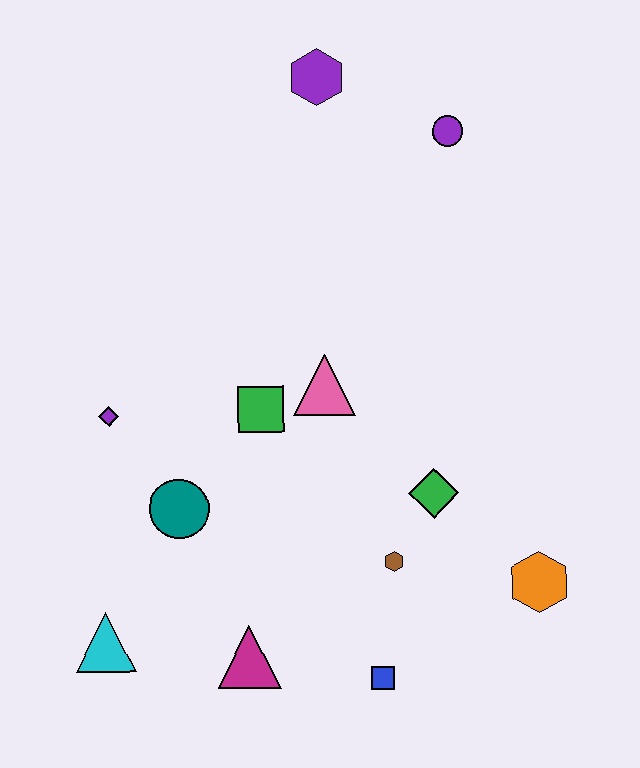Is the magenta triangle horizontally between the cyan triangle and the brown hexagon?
Yes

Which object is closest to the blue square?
The brown hexagon is closest to the blue square.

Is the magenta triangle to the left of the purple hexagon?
Yes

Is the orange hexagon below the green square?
Yes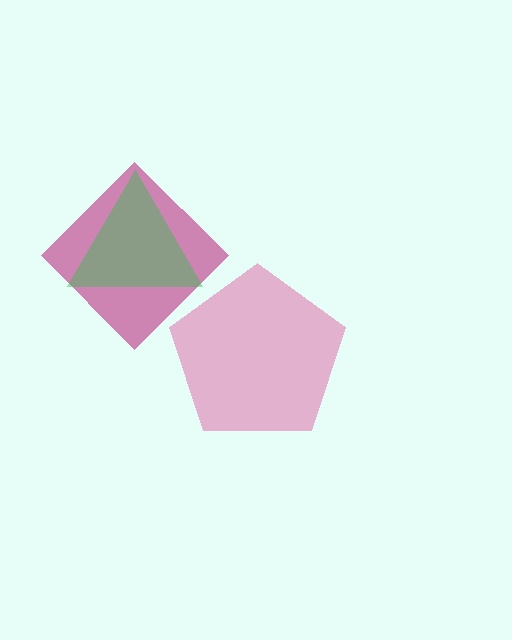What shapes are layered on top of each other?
The layered shapes are: a magenta diamond, a pink pentagon, a green triangle.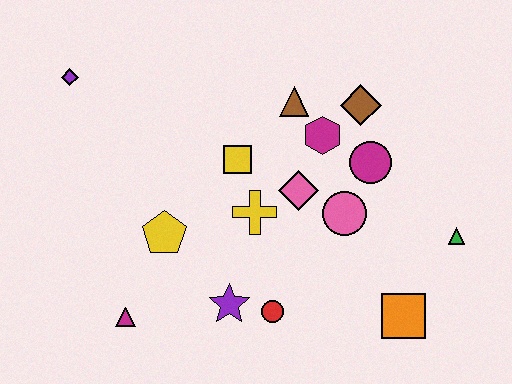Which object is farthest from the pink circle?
The purple diamond is farthest from the pink circle.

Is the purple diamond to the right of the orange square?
No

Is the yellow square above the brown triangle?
No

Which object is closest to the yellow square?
The yellow cross is closest to the yellow square.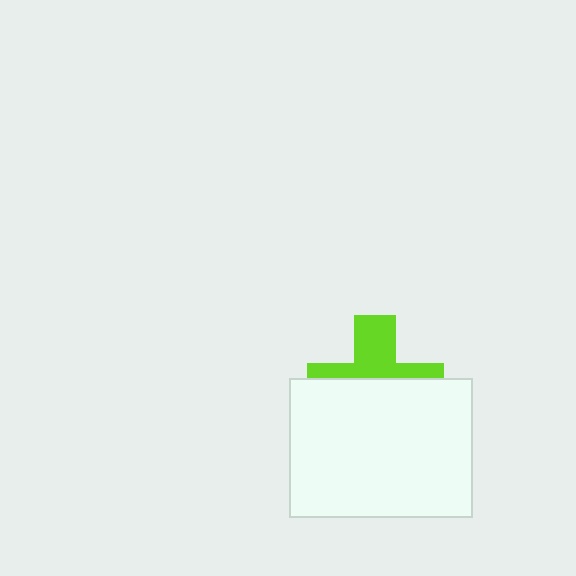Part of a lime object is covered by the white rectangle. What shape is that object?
It is a cross.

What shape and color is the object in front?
The object in front is a white rectangle.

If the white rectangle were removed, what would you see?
You would see the complete lime cross.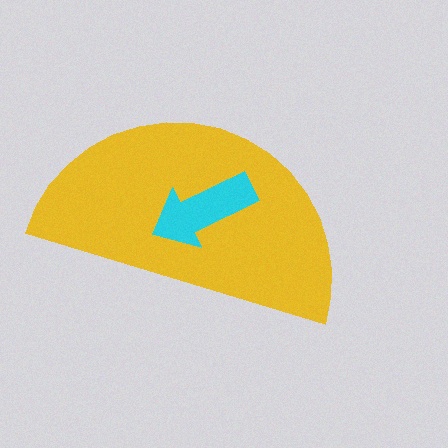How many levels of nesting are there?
2.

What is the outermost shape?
The yellow semicircle.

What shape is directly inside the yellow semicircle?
The cyan arrow.